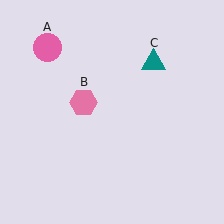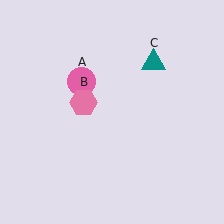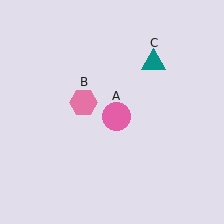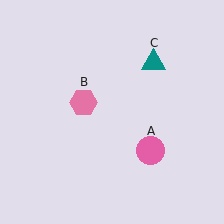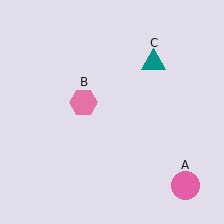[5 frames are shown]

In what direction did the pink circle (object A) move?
The pink circle (object A) moved down and to the right.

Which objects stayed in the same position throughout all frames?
Pink hexagon (object B) and teal triangle (object C) remained stationary.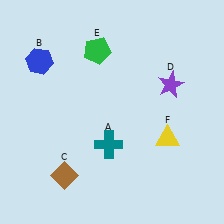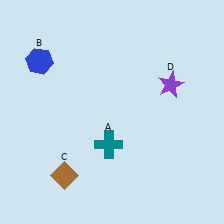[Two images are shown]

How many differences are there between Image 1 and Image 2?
There are 2 differences between the two images.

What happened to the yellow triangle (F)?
The yellow triangle (F) was removed in Image 2. It was in the bottom-right area of Image 1.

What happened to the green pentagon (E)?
The green pentagon (E) was removed in Image 2. It was in the top-left area of Image 1.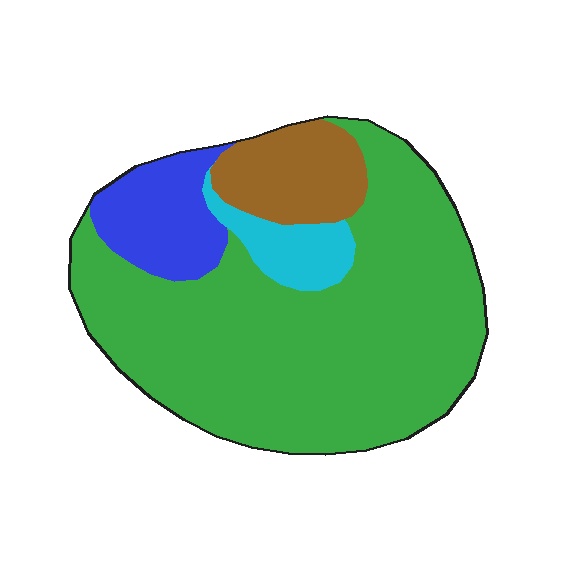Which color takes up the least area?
Cyan, at roughly 5%.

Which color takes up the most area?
Green, at roughly 70%.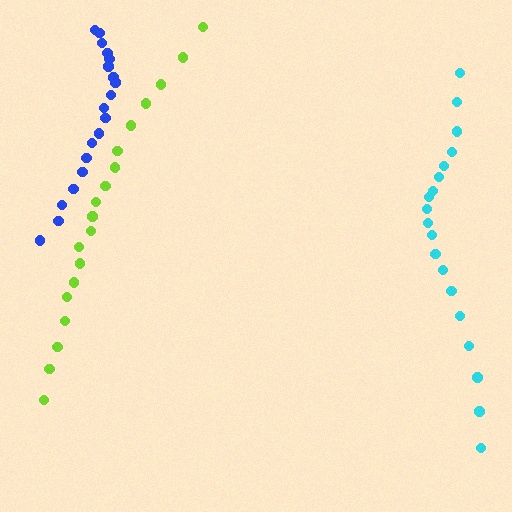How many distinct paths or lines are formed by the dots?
There are 3 distinct paths.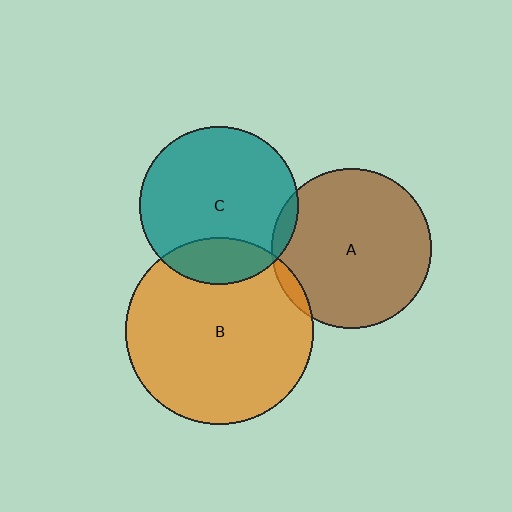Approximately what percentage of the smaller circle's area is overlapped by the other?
Approximately 20%.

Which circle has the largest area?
Circle B (orange).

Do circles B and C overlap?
Yes.